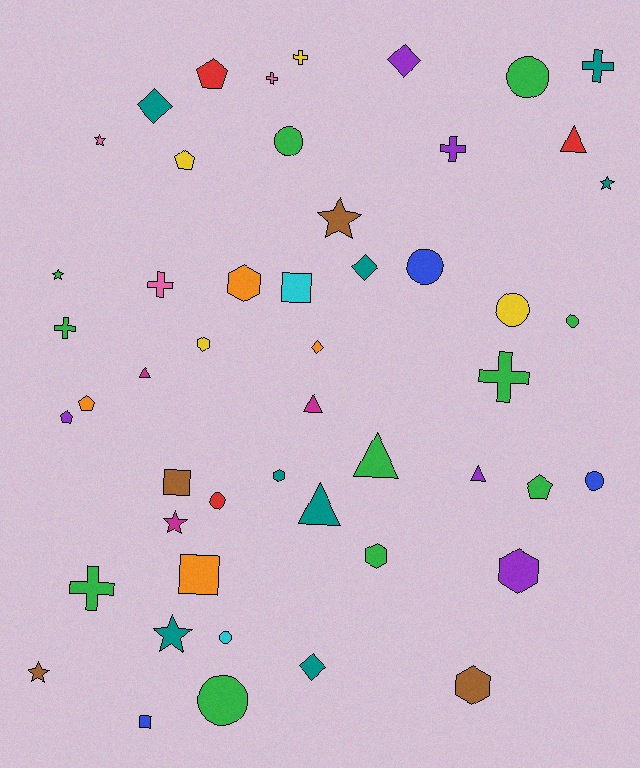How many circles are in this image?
There are 9 circles.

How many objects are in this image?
There are 50 objects.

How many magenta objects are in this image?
There are 3 magenta objects.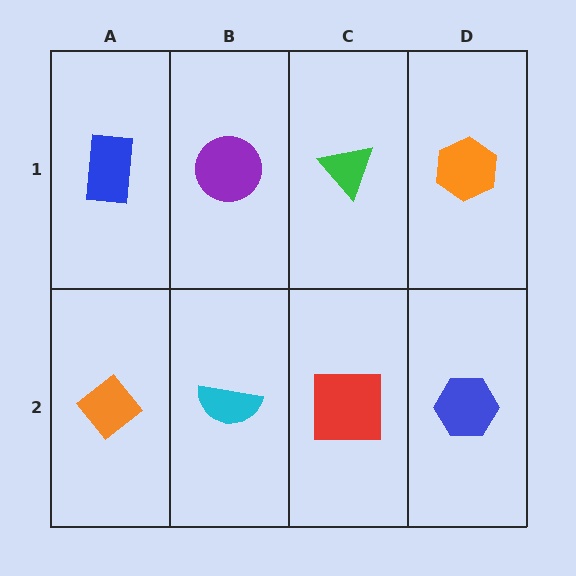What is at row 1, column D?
An orange hexagon.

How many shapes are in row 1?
4 shapes.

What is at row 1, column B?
A purple circle.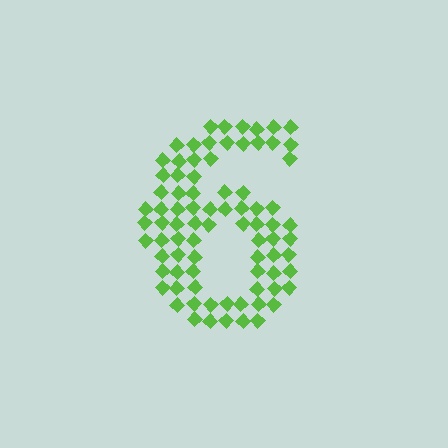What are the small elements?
The small elements are diamonds.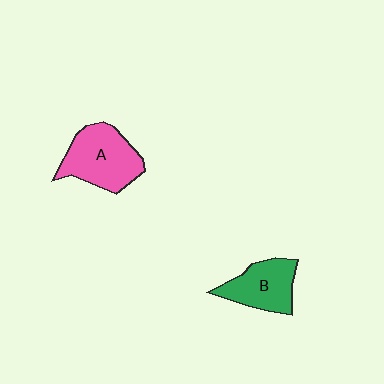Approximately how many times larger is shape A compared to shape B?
Approximately 1.3 times.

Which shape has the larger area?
Shape A (pink).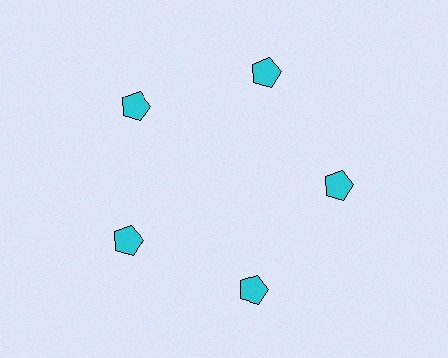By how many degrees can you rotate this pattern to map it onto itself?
The pattern maps onto itself every 72 degrees of rotation.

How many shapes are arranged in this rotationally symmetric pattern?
There are 5 shapes, arranged in 5 groups of 1.